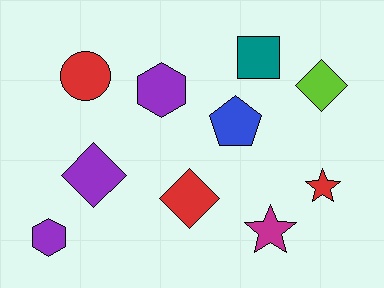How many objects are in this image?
There are 10 objects.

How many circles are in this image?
There is 1 circle.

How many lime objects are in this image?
There is 1 lime object.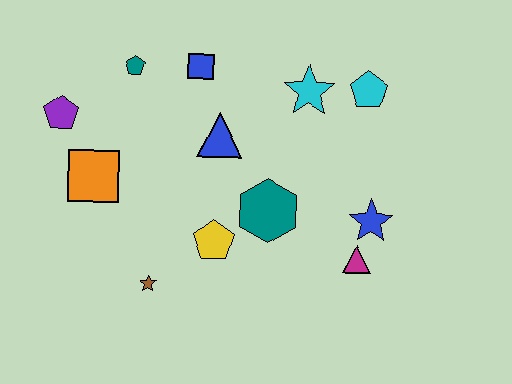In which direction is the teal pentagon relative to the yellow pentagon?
The teal pentagon is above the yellow pentagon.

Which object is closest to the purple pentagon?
The orange square is closest to the purple pentagon.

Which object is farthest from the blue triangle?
The magenta triangle is farthest from the blue triangle.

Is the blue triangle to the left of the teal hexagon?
Yes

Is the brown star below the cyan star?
Yes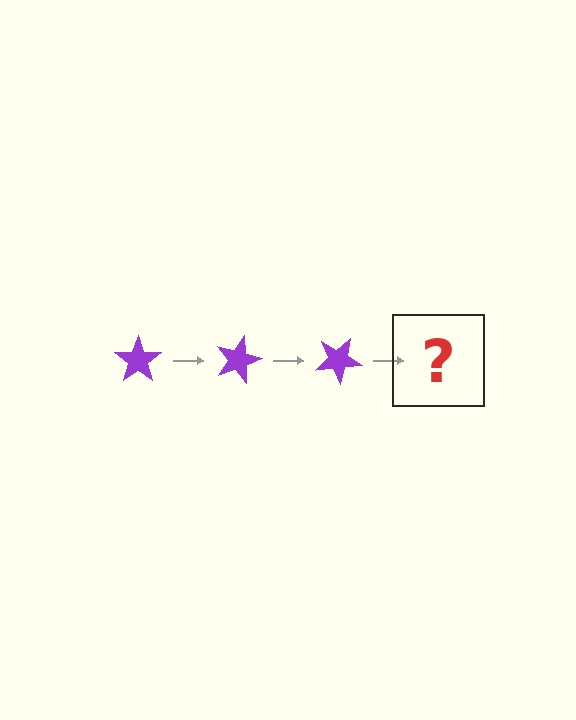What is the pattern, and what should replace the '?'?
The pattern is that the star rotates 15 degrees each step. The '?' should be a purple star rotated 45 degrees.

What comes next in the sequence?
The next element should be a purple star rotated 45 degrees.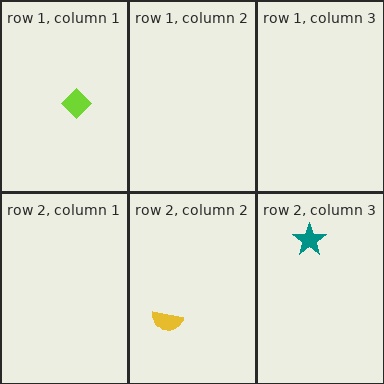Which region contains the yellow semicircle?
The row 2, column 2 region.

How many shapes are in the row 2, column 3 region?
1.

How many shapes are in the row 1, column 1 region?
1.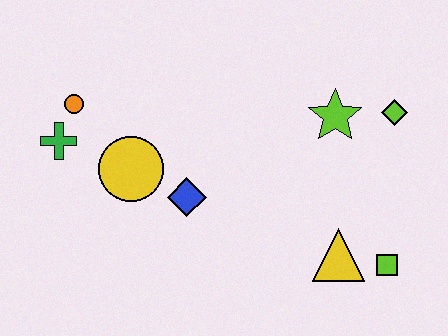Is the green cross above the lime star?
No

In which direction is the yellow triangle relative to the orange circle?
The yellow triangle is to the right of the orange circle.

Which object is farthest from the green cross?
The lime square is farthest from the green cross.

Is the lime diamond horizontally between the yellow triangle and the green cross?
No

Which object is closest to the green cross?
The orange circle is closest to the green cross.